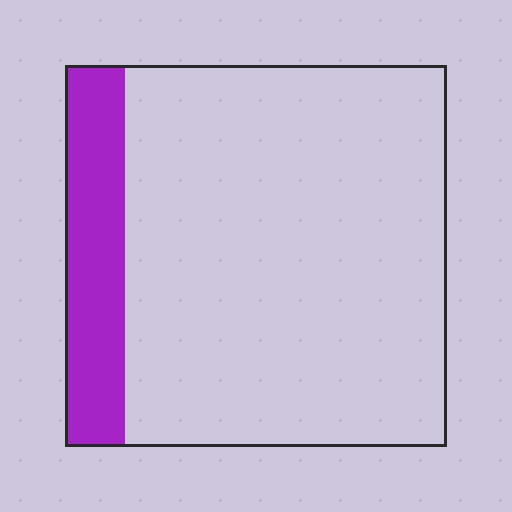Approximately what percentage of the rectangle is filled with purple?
Approximately 15%.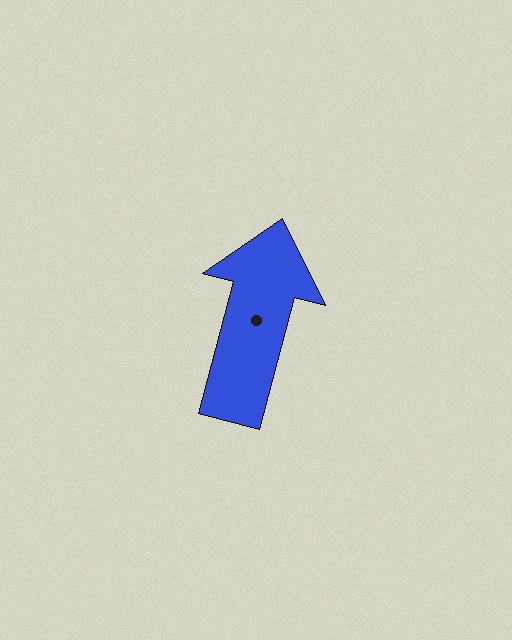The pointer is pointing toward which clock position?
Roughly 12 o'clock.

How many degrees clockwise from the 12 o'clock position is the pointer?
Approximately 15 degrees.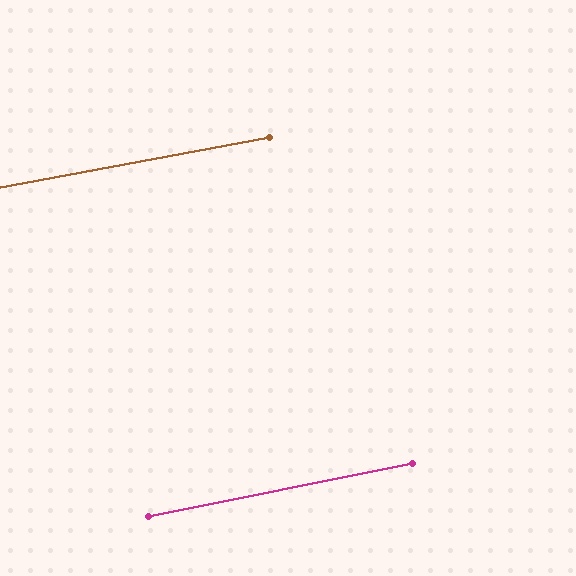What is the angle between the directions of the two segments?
Approximately 1 degree.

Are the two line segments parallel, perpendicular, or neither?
Parallel — their directions differ by only 0.8°.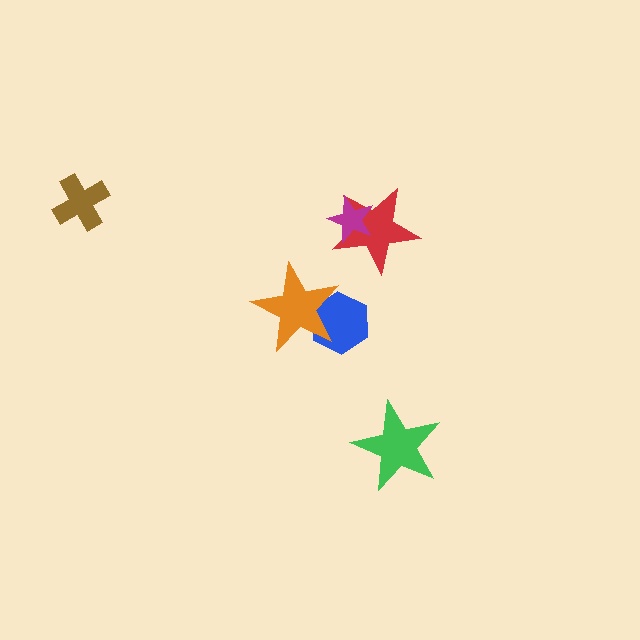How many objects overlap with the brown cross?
0 objects overlap with the brown cross.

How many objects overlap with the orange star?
1 object overlaps with the orange star.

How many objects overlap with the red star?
1 object overlaps with the red star.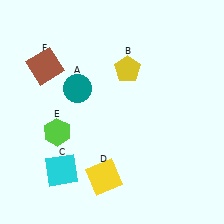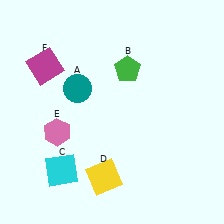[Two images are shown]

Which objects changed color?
B changed from yellow to green. E changed from lime to pink. F changed from brown to magenta.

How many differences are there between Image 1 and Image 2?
There are 3 differences between the two images.